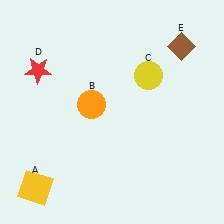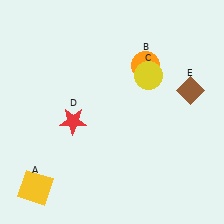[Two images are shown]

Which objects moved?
The objects that moved are: the orange circle (B), the red star (D), the brown diamond (E).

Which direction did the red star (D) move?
The red star (D) moved down.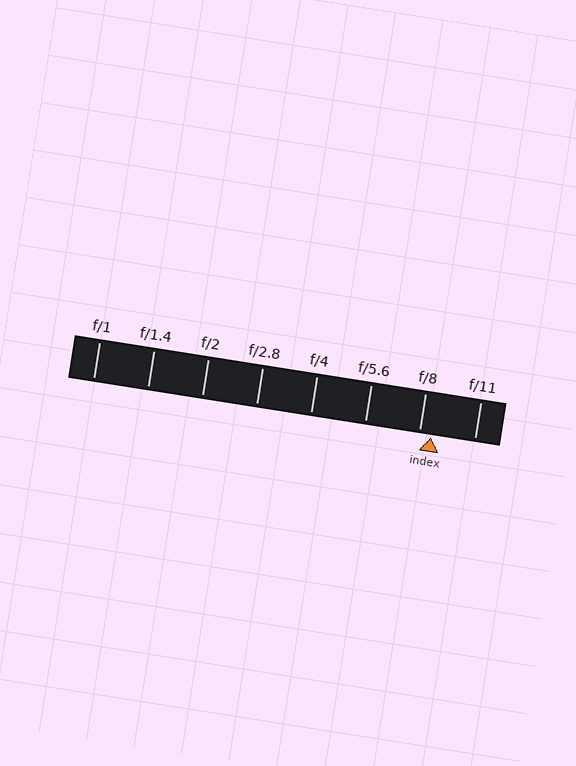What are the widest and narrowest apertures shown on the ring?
The widest aperture shown is f/1 and the narrowest is f/11.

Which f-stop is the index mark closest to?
The index mark is closest to f/8.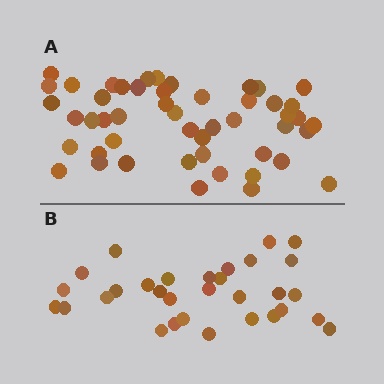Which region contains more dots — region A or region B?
Region A (the top region) has more dots.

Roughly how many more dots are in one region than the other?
Region A has approximately 20 more dots than region B.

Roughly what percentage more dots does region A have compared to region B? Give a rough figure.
About 60% more.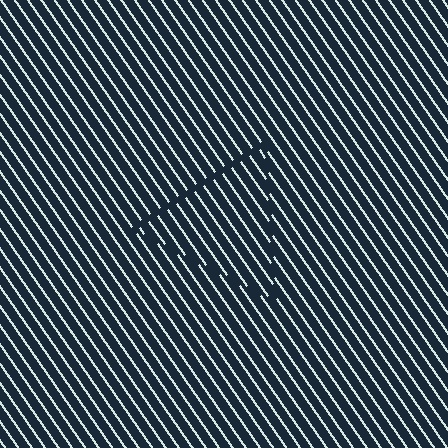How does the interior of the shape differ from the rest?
The interior of the shape contains the same grating, shifted by half a period — the contour is defined by the phase discontinuity where line-ends from the inner and outer gratings abut.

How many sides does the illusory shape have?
3 sides — the line-ends trace a triangle.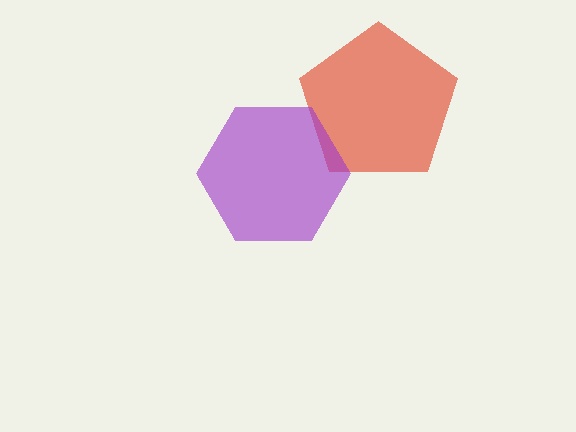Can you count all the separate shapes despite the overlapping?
Yes, there are 2 separate shapes.